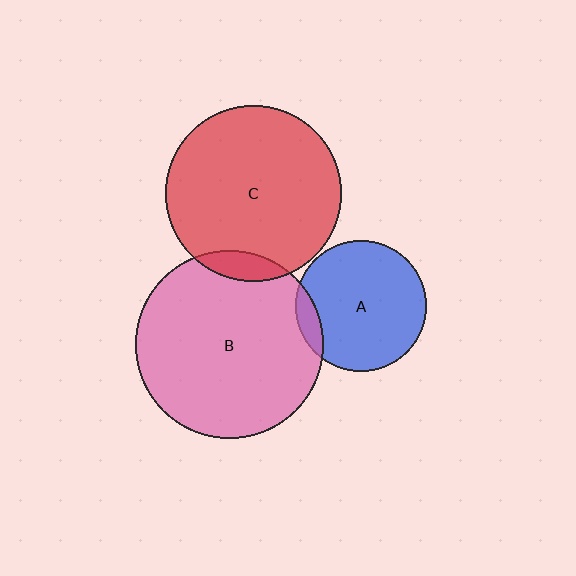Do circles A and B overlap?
Yes.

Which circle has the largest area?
Circle B (pink).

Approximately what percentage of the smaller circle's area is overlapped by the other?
Approximately 10%.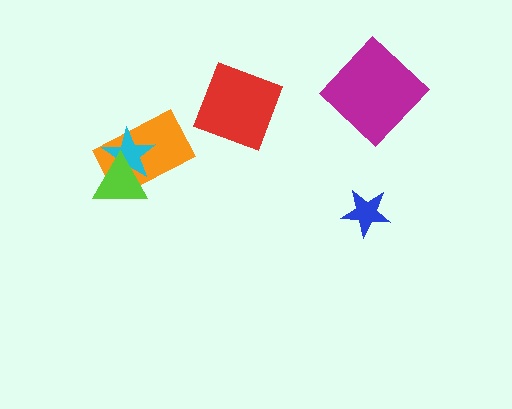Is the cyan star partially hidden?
Yes, it is partially covered by another shape.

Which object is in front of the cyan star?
The lime triangle is in front of the cyan star.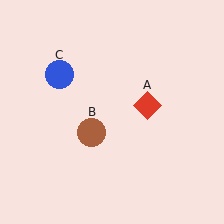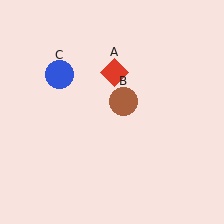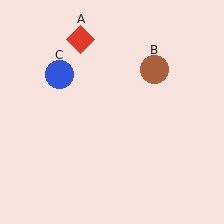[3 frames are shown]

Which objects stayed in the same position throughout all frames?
Blue circle (object C) remained stationary.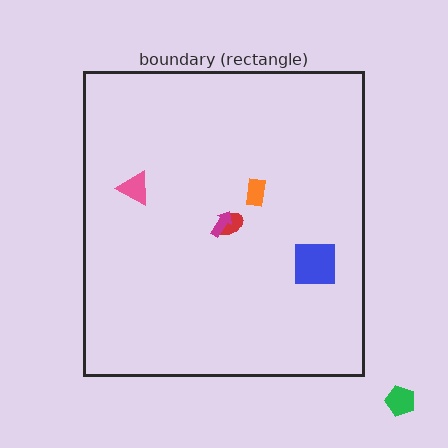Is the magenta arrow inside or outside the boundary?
Inside.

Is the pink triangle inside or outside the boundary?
Inside.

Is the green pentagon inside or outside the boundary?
Outside.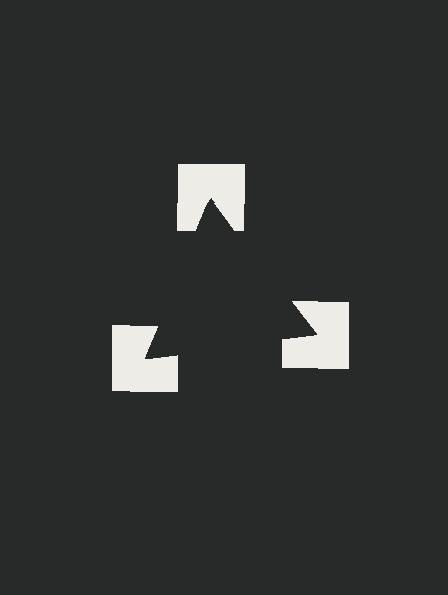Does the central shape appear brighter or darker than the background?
It typically appears slightly darker than the background, even though no actual brightness change is drawn.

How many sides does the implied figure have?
3 sides.